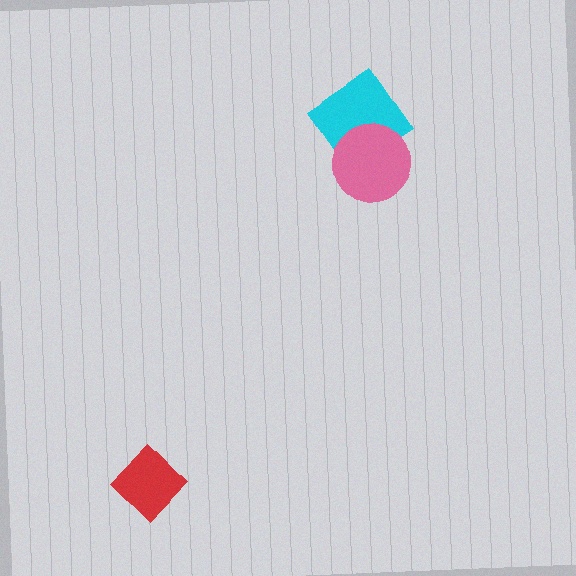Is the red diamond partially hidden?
No, no other shape covers it.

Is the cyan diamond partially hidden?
Yes, it is partially covered by another shape.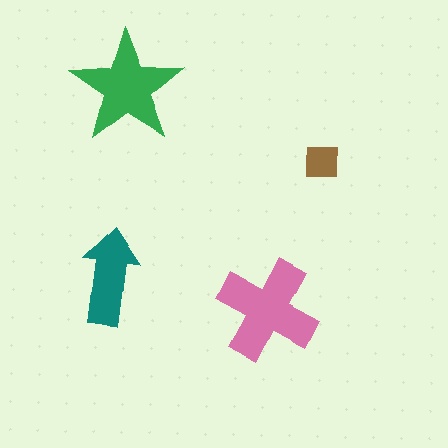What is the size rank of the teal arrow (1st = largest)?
3rd.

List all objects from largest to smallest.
The pink cross, the green star, the teal arrow, the brown square.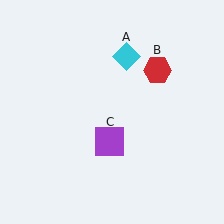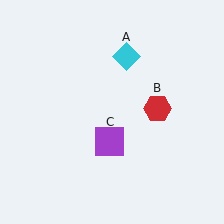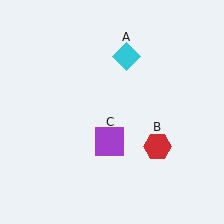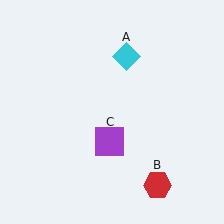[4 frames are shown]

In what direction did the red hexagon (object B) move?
The red hexagon (object B) moved down.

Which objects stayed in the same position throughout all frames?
Cyan diamond (object A) and purple square (object C) remained stationary.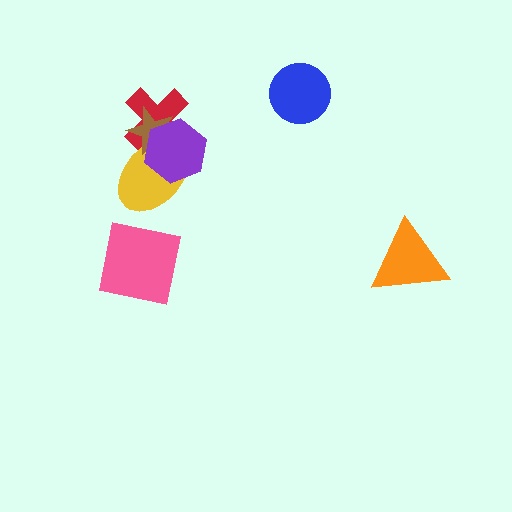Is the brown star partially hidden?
Yes, it is partially covered by another shape.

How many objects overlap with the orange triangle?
0 objects overlap with the orange triangle.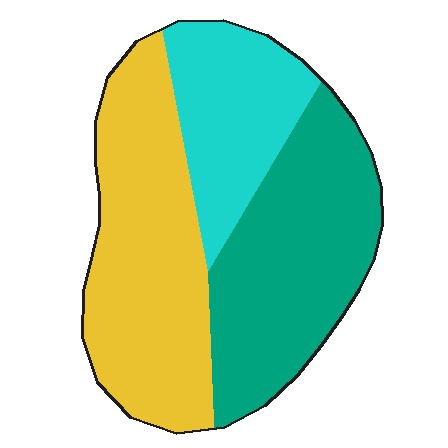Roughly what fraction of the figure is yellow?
Yellow covers 40% of the figure.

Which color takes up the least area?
Cyan, at roughly 25%.